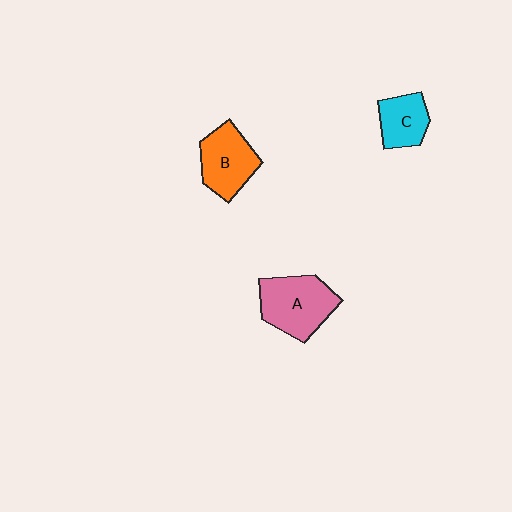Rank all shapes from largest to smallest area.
From largest to smallest: A (pink), B (orange), C (cyan).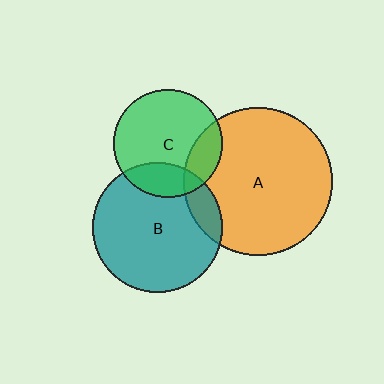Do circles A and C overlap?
Yes.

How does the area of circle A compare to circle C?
Approximately 1.9 times.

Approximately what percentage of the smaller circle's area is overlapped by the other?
Approximately 20%.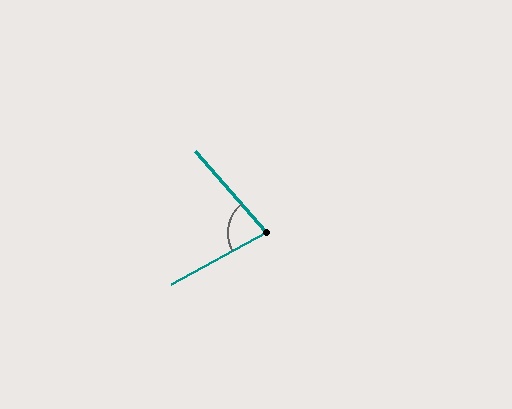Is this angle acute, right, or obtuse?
It is acute.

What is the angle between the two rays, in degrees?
Approximately 78 degrees.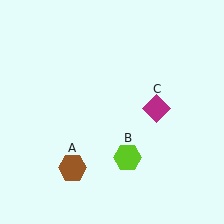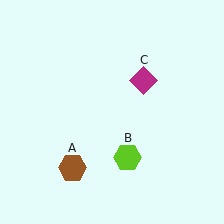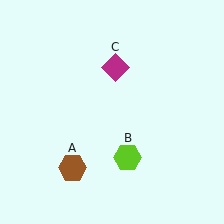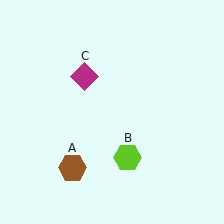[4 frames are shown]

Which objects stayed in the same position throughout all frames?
Brown hexagon (object A) and lime hexagon (object B) remained stationary.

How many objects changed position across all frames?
1 object changed position: magenta diamond (object C).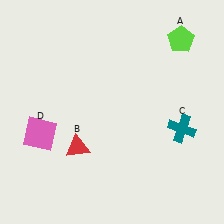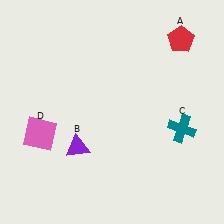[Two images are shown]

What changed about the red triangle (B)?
In Image 1, B is red. In Image 2, it changed to purple.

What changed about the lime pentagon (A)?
In Image 1, A is lime. In Image 2, it changed to red.